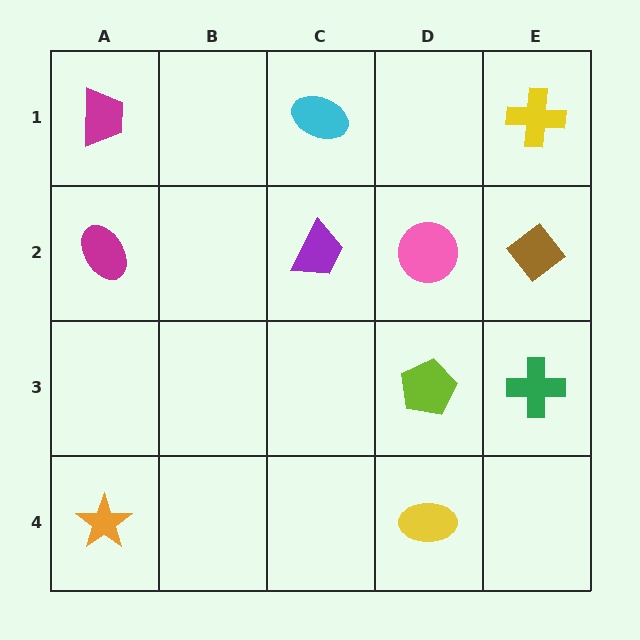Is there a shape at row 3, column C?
No, that cell is empty.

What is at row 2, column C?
A purple trapezoid.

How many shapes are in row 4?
2 shapes.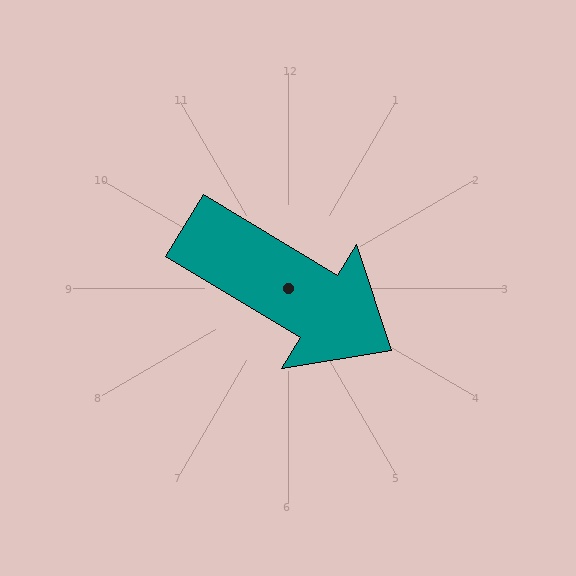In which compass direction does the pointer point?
Southeast.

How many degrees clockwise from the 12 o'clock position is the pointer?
Approximately 121 degrees.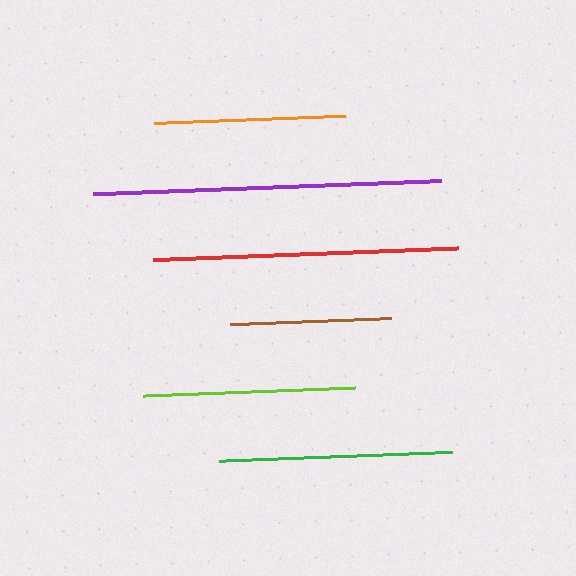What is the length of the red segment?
The red segment is approximately 305 pixels long.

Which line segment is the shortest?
The brown line is the shortest at approximately 161 pixels.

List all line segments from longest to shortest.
From longest to shortest: purple, red, green, lime, orange, brown.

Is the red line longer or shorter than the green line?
The red line is longer than the green line.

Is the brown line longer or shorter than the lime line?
The lime line is longer than the brown line.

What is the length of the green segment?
The green segment is approximately 233 pixels long.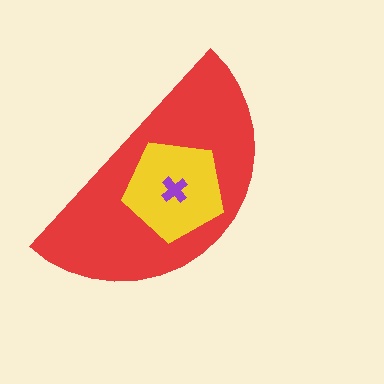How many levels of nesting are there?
3.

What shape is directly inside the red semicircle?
The yellow pentagon.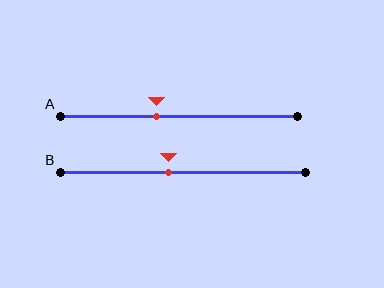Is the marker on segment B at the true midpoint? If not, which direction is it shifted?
No, the marker on segment B is shifted to the left by about 6% of the segment length.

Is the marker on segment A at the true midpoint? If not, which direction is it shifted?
No, the marker on segment A is shifted to the left by about 9% of the segment length.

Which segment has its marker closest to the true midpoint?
Segment B has its marker closest to the true midpoint.